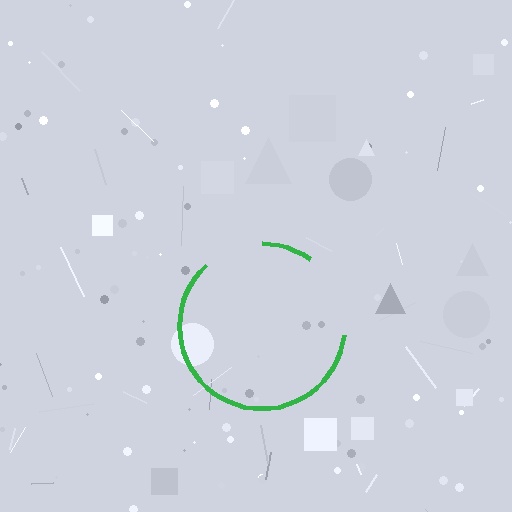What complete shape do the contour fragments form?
The contour fragments form a circle.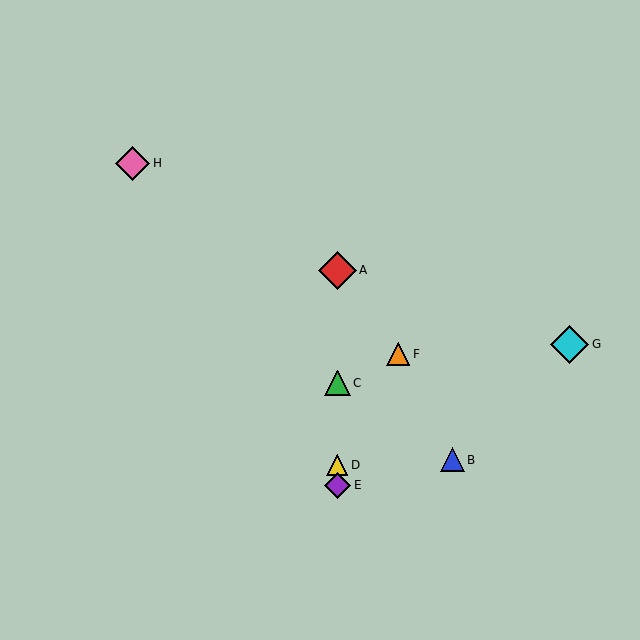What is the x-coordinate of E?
Object E is at x≈337.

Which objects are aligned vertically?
Objects A, C, D, E are aligned vertically.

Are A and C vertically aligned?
Yes, both are at x≈337.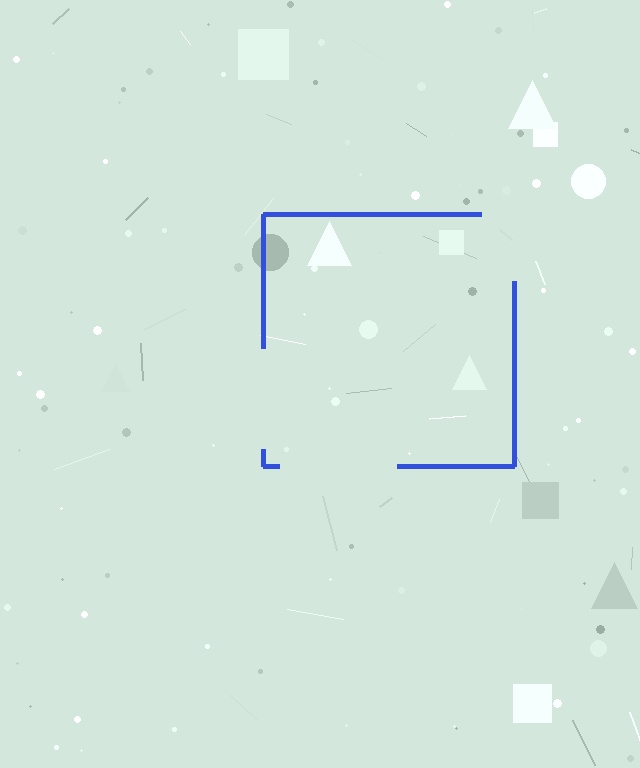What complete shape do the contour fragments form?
The contour fragments form a square.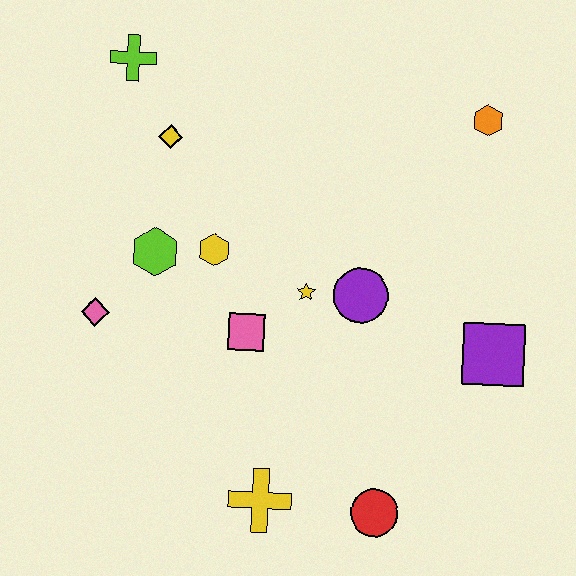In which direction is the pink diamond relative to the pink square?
The pink diamond is to the left of the pink square.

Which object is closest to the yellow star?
The purple circle is closest to the yellow star.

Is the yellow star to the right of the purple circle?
No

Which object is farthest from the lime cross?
The red circle is farthest from the lime cross.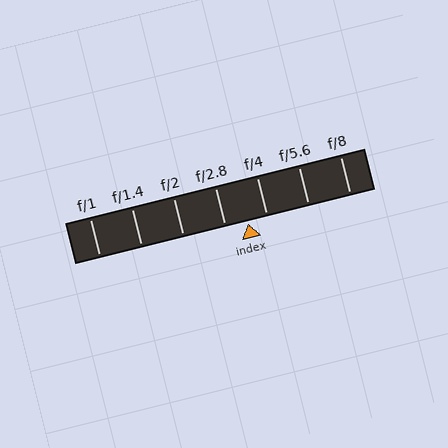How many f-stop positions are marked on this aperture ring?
There are 7 f-stop positions marked.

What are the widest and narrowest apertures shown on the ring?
The widest aperture shown is f/1 and the narrowest is f/8.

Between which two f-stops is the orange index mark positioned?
The index mark is between f/2.8 and f/4.